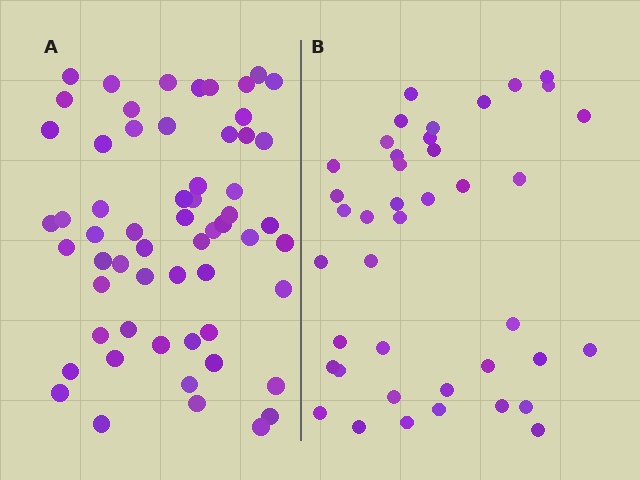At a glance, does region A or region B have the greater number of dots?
Region A (the left region) has more dots.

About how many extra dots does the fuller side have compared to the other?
Region A has approximately 20 more dots than region B.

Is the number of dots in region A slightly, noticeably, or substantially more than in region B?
Region A has noticeably more, but not dramatically so. The ratio is roughly 1.4 to 1.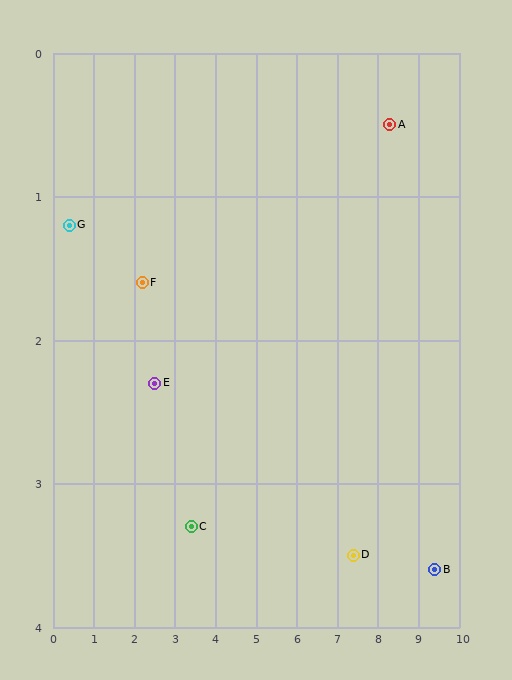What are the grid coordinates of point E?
Point E is at approximately (2.5, 2.3).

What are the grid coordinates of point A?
Point A is at approximately (8.3, 0.5).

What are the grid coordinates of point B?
Point B is at approximately (9.4, 3.6).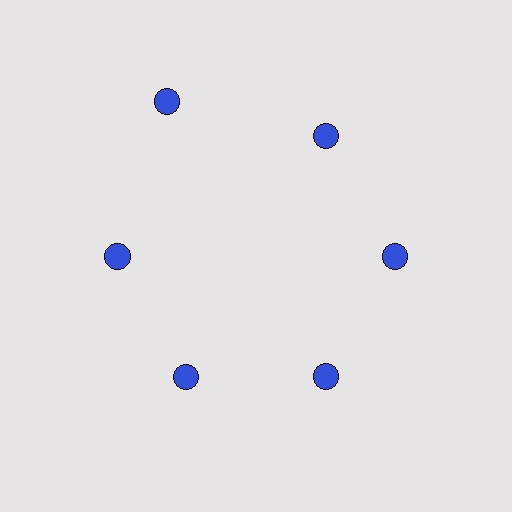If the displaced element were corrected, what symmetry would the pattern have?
It would have 6-fold rotational symmetry — the pattern would map onto itself every 60 degrees.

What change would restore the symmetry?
The symmetry would be restored by moving it inward, back onto the ring so that all 6 circles sit at equal angles and equal distance from the center.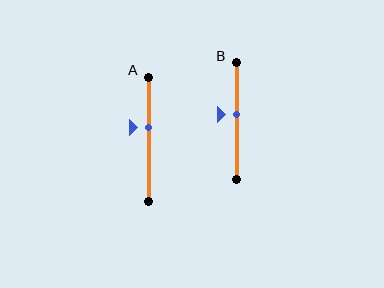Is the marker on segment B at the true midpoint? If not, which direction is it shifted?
No, the marker on segment B is shifted upward by about 6% of the segment length.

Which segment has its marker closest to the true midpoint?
Segment B has its marker closest to the true midpoint.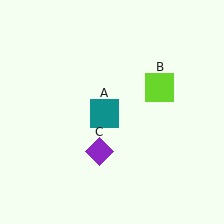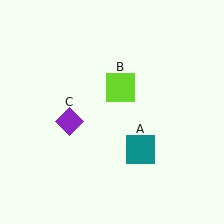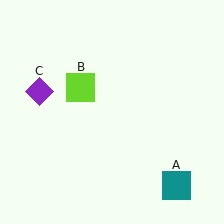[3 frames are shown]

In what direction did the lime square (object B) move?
The lime square (object B) moved left.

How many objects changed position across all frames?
3 objects changed position: teal square (object A), lime square (object B), purple diamond (object C).